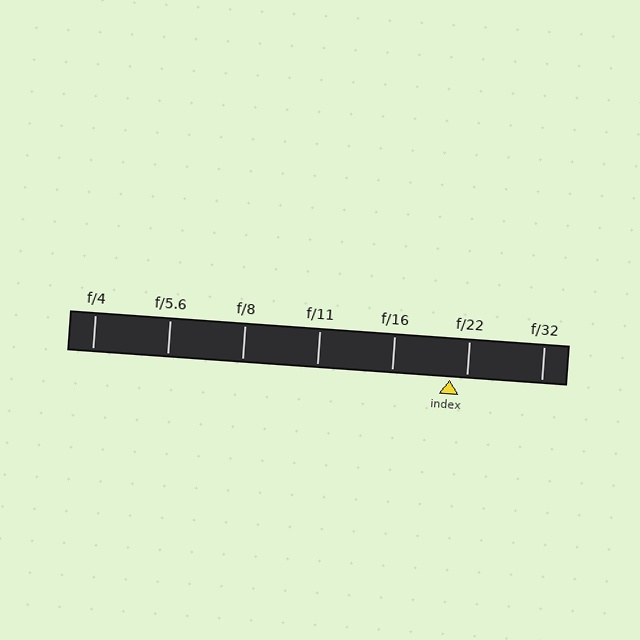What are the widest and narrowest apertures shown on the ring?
The widest aperture shown is f/4 and the narrowest is f/32.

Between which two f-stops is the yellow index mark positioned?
The index mark is between f/16 and f/22.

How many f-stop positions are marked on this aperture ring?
There are 7 f-stop positions marked.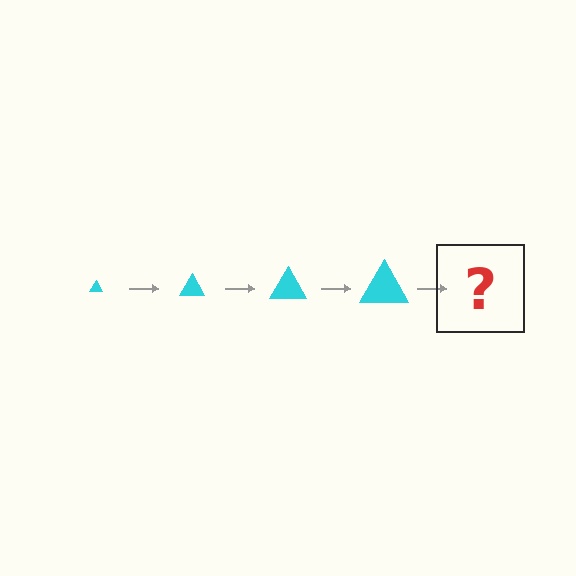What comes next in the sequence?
The next element should be a cyan triangle, larger than the previous one.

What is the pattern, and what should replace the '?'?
The pattern is that the triangle gets progressively larger each step. The '?' should be a cyan triangle, larger than the previous one.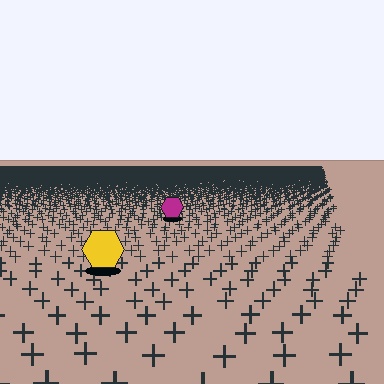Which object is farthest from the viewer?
The magenta hexagon is farthest from the viewer. It appears smaller and the ground texture around it is denser.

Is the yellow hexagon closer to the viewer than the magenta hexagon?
Yes. The yellow hexagon is closer — you can tell from the texture gradient: the ground texture is coarser near it.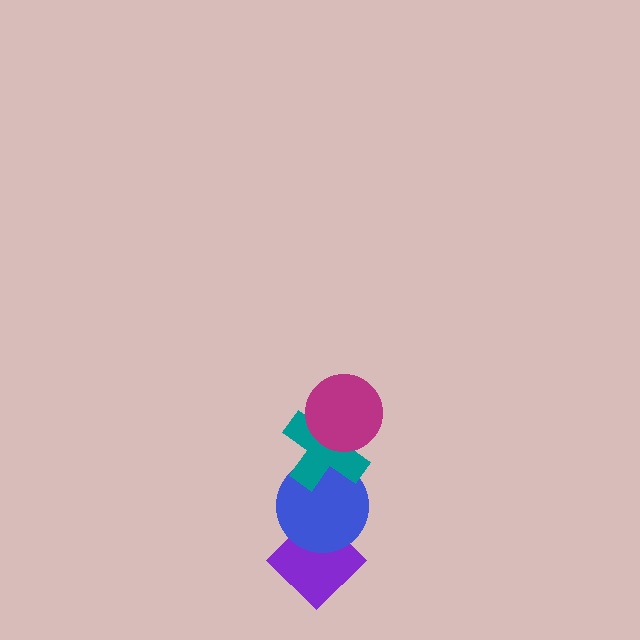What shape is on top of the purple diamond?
The blue circle is on top of the purple diamond.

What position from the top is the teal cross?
The teal cross is 2nd from the top.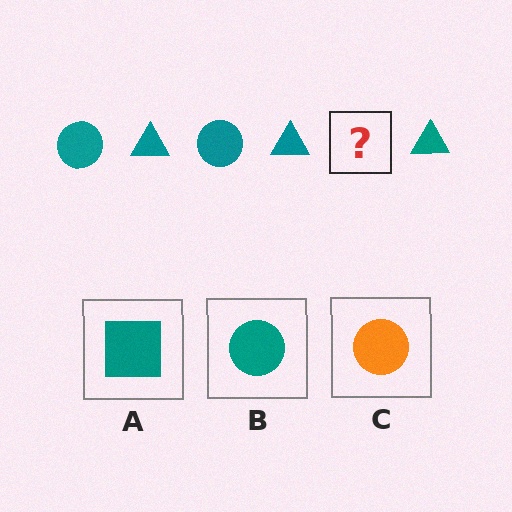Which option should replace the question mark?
Option B.